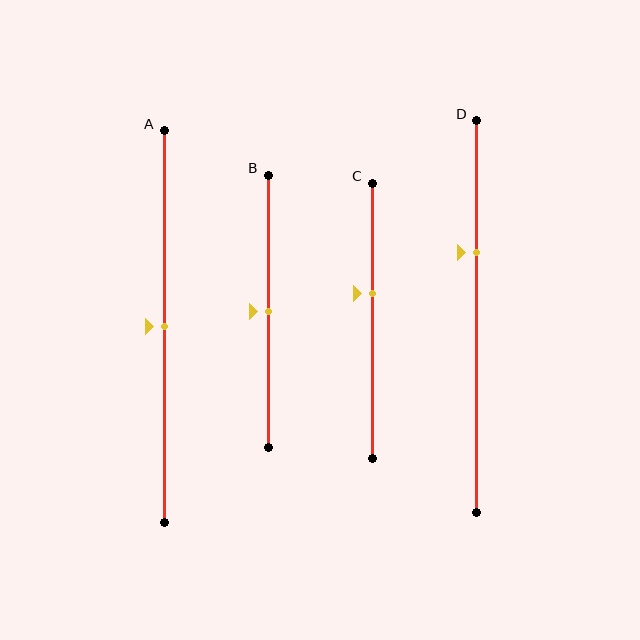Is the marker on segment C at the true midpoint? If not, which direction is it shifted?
No, the marker on segment C is shifted upward by about 10% of the segment length.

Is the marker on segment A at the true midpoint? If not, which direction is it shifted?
Yes, the marker on segment A is at the true midpoint.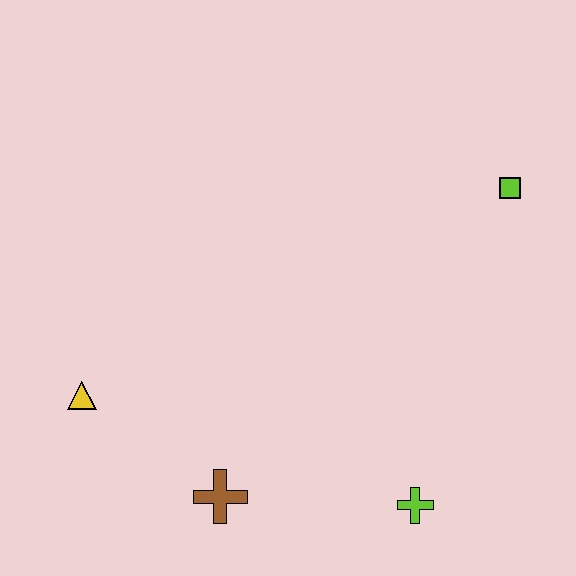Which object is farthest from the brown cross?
The lime square is farthest from the brown cross.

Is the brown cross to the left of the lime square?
Yes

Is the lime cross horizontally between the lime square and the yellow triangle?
Yes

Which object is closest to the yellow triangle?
The brown cross is closest to the yellow triangle.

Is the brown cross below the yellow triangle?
Yes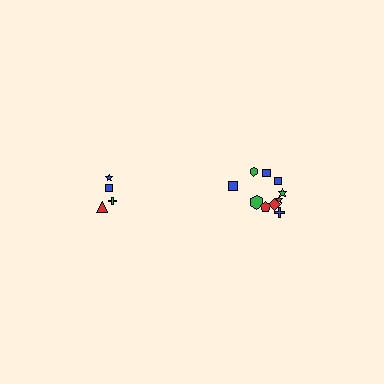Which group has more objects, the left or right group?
The right group.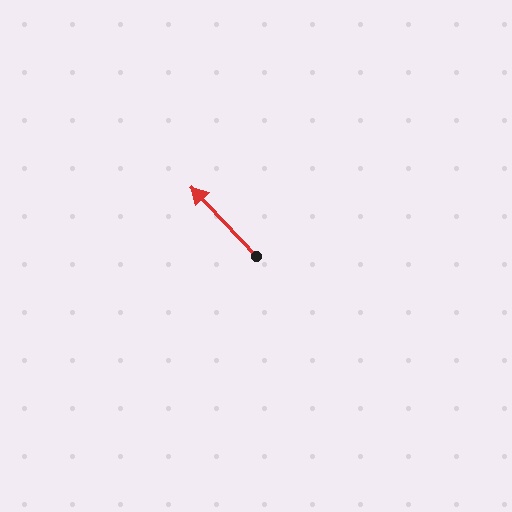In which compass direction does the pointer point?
Northwest.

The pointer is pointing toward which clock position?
Roughly 11 o'clock.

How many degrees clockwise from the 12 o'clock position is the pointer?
Approximately 317 degrees.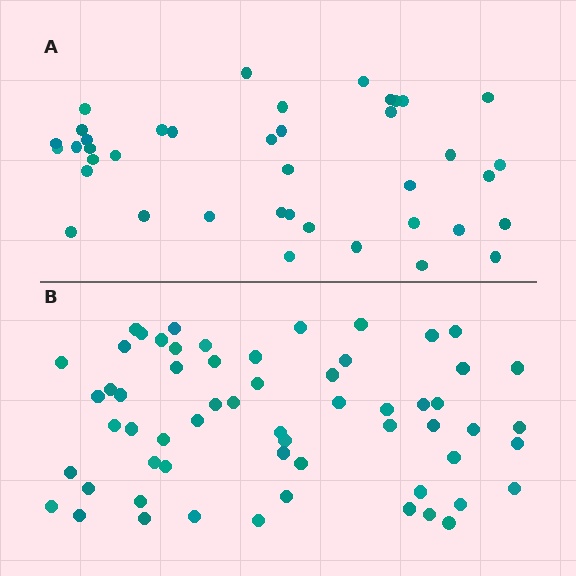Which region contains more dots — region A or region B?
Region B (the bottom region) has more dots.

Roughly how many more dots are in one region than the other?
Region B has approximately 20 more dots than region A.